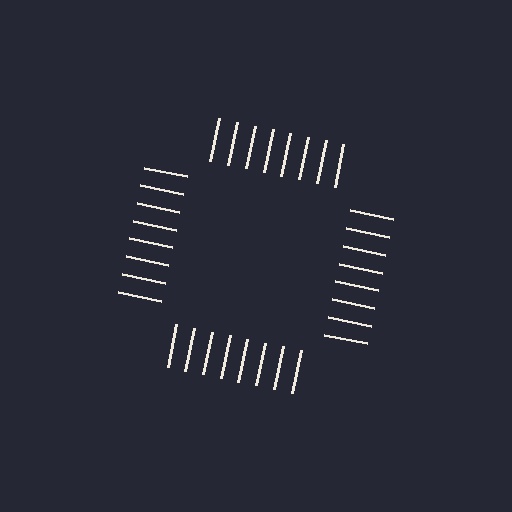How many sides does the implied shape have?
4 sides — the line-ends trace a square.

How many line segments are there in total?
32 — 8 along each of the 4 edges.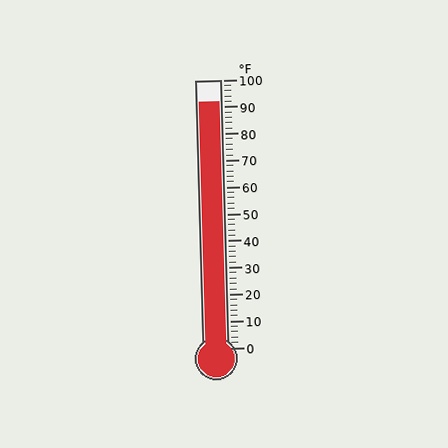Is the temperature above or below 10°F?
The temperature is above 10°F.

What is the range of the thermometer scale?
The thermometer scale ranges from 0°F to 100°F.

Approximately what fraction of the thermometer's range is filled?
The thermometer is filled to approximately 90% of its range.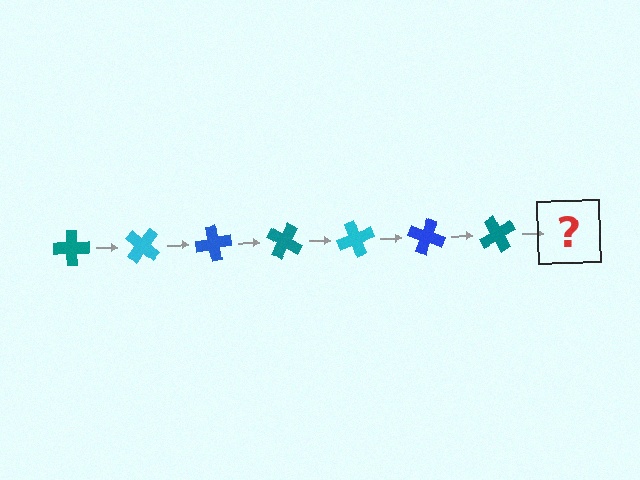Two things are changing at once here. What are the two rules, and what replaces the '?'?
The two rules are that it rotates 40 degrees each step and the color cycles through teal, cyan, and blue. The '?' should be a cyan cross, rotated 280 degrees from the start.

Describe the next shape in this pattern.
It should be a cyan cross, rotated 280 degrees from the start.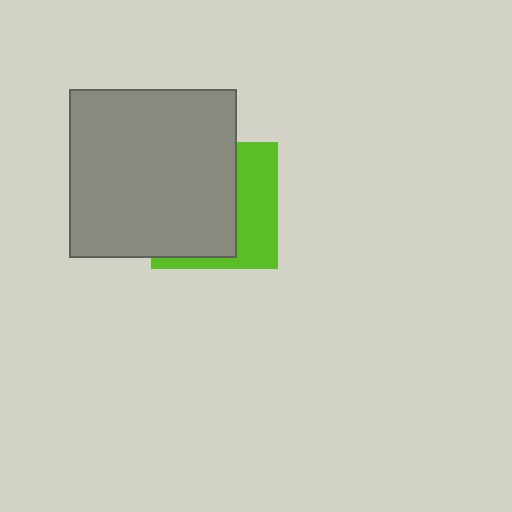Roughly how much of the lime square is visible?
A small part of it is visible (roughly 38%).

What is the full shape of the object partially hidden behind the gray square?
The partially hidden object is a lime square.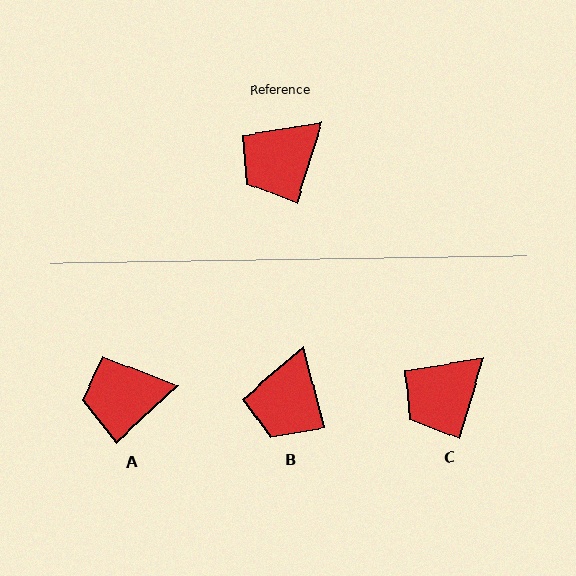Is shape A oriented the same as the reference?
No, it is off by about 30 degrees.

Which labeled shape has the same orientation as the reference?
C.